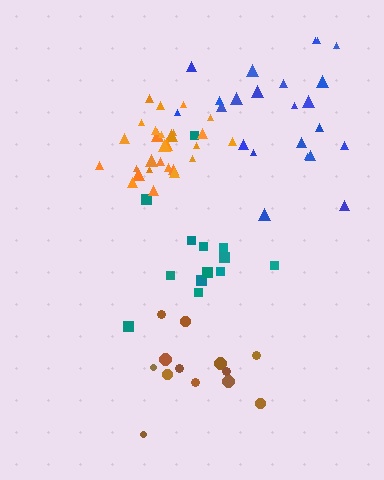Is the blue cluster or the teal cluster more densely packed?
Teal.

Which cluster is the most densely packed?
Orange.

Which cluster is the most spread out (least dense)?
Brown.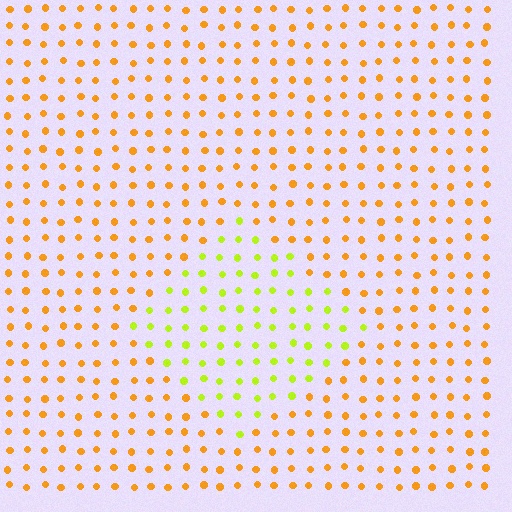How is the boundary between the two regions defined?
The boundary is defined purely by a slight shift in hue (about 43 degrees). Spacing, size, and orientation are identical on both sides.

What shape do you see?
I see a diamond.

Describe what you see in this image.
The image is filled with small orange elements in a uniform arrangement. A diamond-shaped region is visible where the elements are tinted to a slightly different hue, forming a subtle color boundary.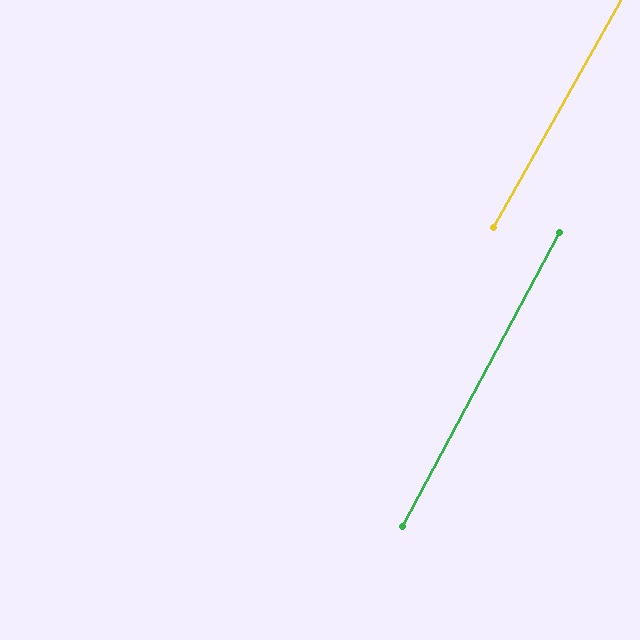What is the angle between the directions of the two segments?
Approximately 1 degree.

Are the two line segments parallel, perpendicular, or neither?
Parallel — their directions differ by only 1.2°.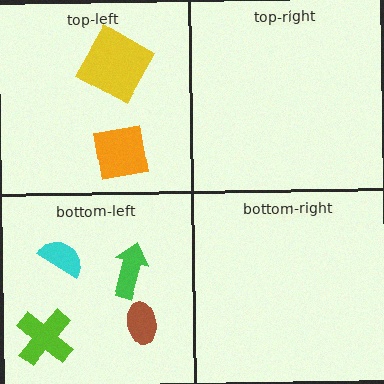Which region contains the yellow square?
The top-left region.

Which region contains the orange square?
The top-left region.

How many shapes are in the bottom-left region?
4.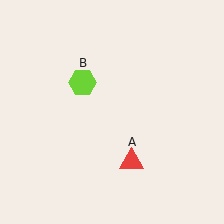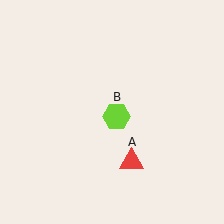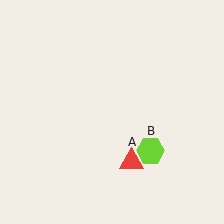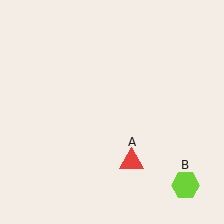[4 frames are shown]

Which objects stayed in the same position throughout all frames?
Red triangle (object A) remained stationary.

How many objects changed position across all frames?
1 object changed position: lime hexagon (object B).